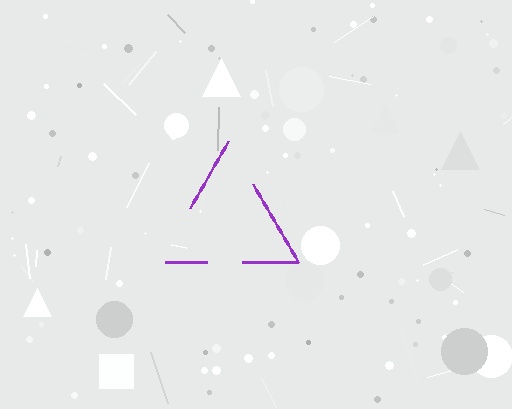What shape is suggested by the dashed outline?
The dashed outline suggests a triangle.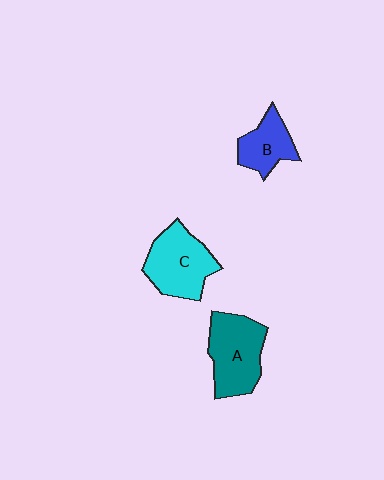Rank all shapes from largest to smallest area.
From largest to smallest: A (teal), C (cyan), B (blue).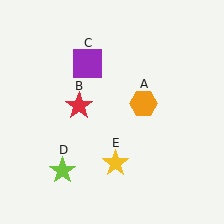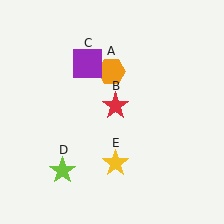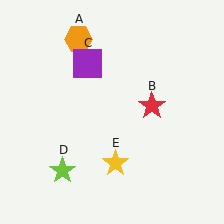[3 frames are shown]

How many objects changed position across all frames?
2 objects changed position: orange hexagon (object A), red star (object B).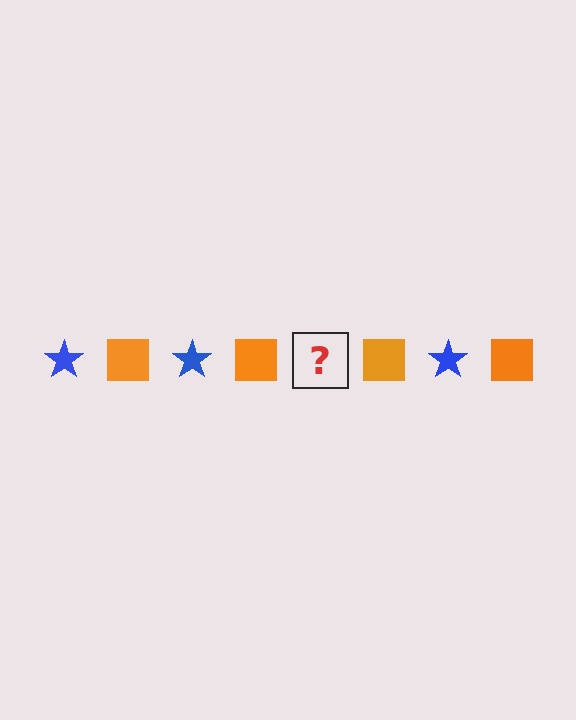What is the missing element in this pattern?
The missing element is a blue star.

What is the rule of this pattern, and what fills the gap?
The rule is that the pattern alternates between blue star and orange square. The gap should be filled with a blue star.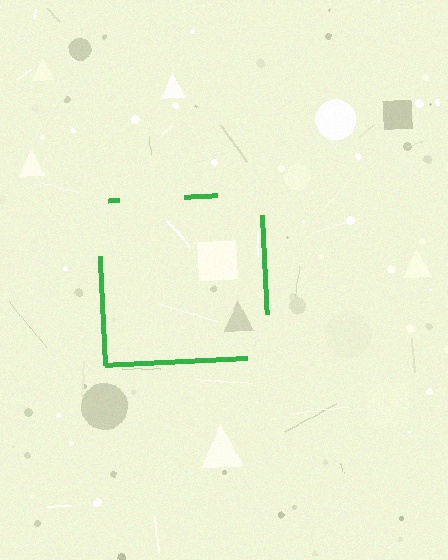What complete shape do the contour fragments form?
The contour fragments form a square.